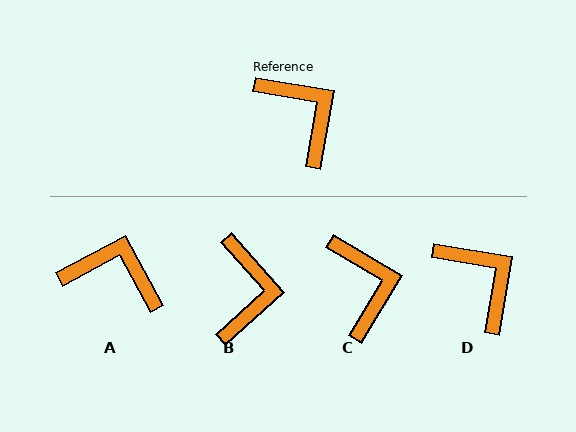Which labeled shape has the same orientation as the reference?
D.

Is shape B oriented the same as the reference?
No, it is off by about 38 degrees.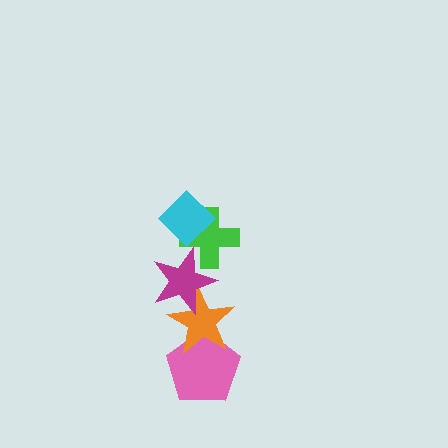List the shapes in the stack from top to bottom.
From top to bottom: the cyan diamond, the green cross, the magenta star, the orange star, the pink pentagon.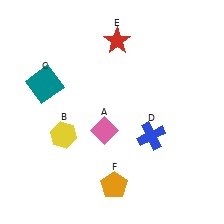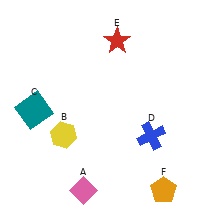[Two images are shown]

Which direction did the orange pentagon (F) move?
The orange pentagon (F) moved right.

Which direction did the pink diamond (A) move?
The pink diamond (A) moved down.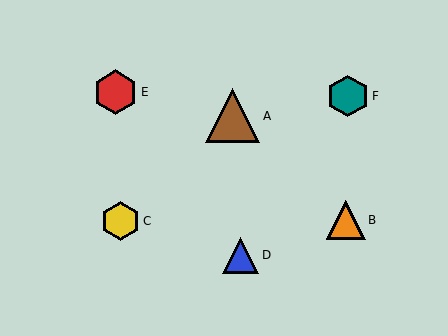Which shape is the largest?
The brown triangle (labeled A) is the largest.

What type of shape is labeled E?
Shape E is a red hexagon.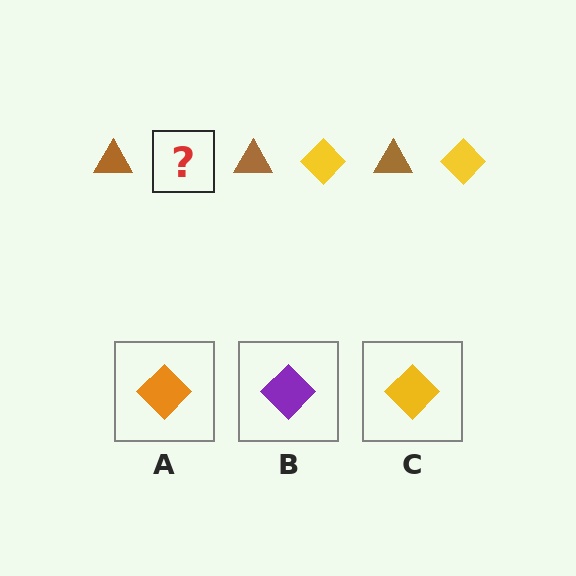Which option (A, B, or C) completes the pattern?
C.